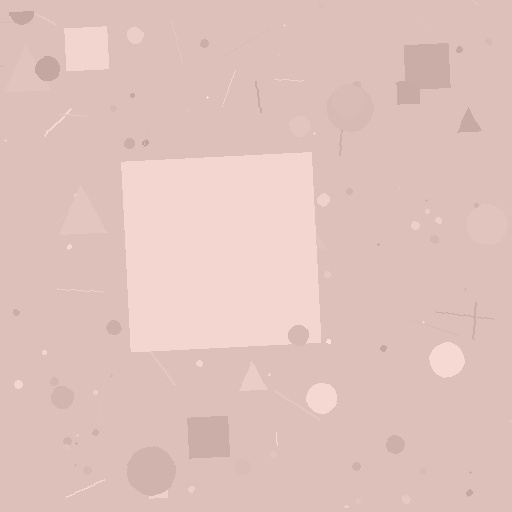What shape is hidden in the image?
A square is hidden in the image.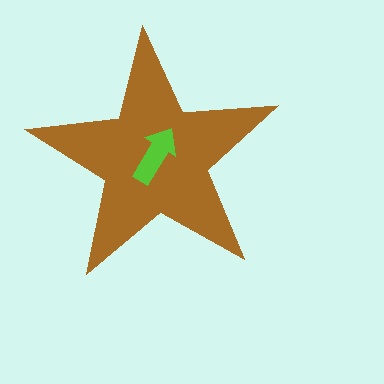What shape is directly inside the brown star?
The lime arrow.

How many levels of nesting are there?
2.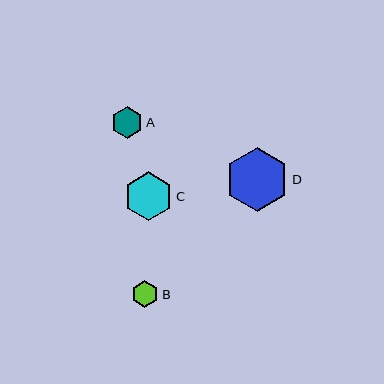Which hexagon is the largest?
Hexagon D is the largest with a size of approximately 64 pixels.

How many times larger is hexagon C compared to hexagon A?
Hexagon C is approximately 1.5 times the size of hexagon A.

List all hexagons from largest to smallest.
From largest to smallest: D, C, A, B.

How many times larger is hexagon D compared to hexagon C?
Hexagon D is approximately 1.3 times the size of hexagon C.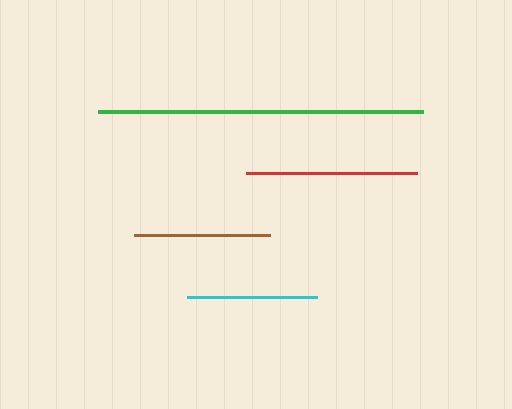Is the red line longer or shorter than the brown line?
The red line is longer than the brown line.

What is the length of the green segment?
The green segment is approximately 325 pixels long.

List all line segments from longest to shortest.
From longest to shortest: green, red, brown, cyan.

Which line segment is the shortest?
The cyan line is the shortest at approximately 130 pixels.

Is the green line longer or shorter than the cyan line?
The green line is longer than the cyan line.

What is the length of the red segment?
The red segment is approximately 171 pixels long.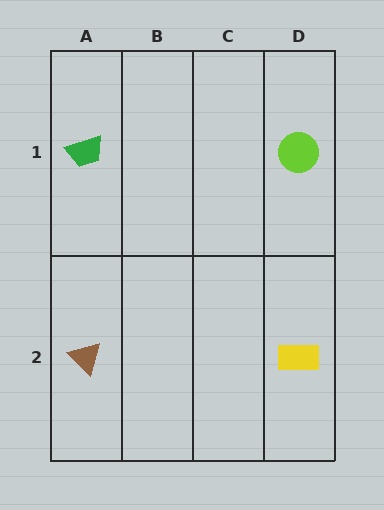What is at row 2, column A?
A brown triangle.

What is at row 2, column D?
A yellow rectangle.